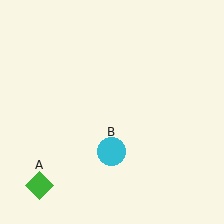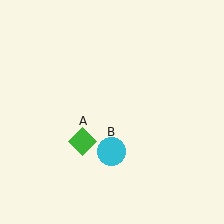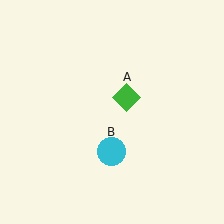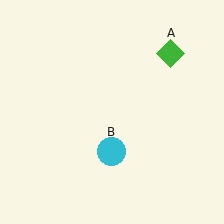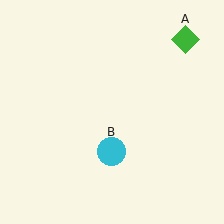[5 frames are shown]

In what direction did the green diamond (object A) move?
The green diamond (object A) moved up and to the right.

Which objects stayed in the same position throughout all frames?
Cyan circle (object B) remained stationary.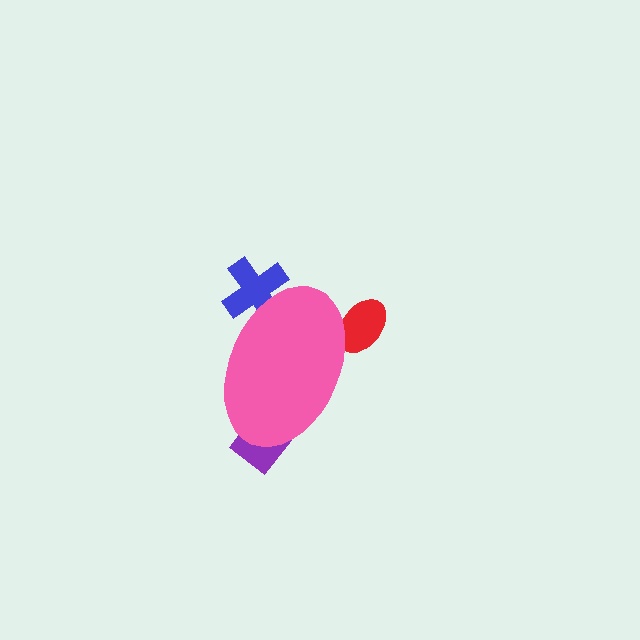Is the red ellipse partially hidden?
Yes, the red ellipse is partially hidden behind the pink ellipse.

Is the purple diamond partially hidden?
Yes, the purple diamond is partially hidden behind the pink ellipse.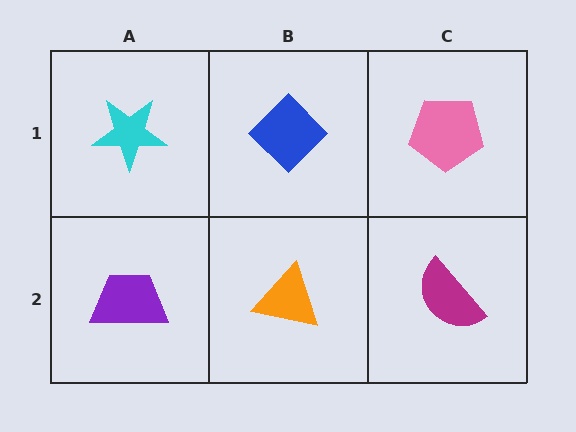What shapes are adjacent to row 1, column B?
An orange triangle (row 2, column B), a cyan star (row 1, column A), a pink pentagon (row 1, column C).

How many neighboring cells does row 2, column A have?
2.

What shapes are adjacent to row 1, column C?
A magenta semicircle (row 2, column C), a blue diamond (row 1, column B).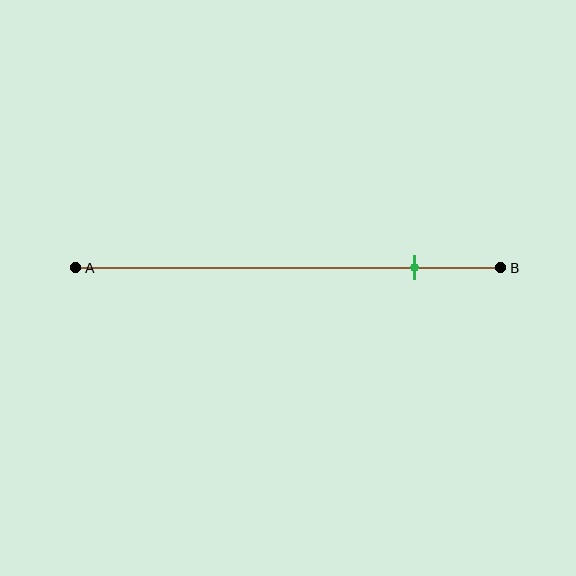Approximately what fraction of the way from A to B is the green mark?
The green mark is approximately 80% of the way from A to B.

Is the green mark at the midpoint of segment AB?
No, the mark is at about 80% from A, not at the 50% midpoint.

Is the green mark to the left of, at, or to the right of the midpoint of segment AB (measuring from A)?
The green mark is to the right of the midpoint of segment AB.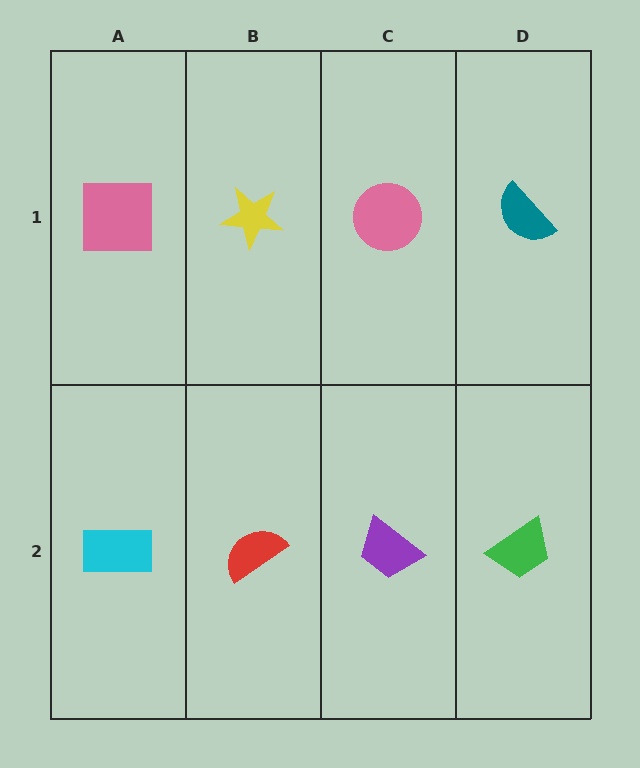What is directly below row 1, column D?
A green trapezoid.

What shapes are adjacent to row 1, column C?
A purple trapezoid (row 2, column C), a yellow star (row 1, column B), a teal semicircle (row 1, column D).